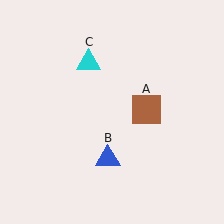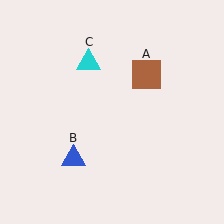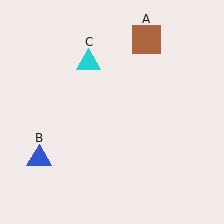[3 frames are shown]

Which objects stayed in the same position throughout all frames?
Cyan triangle (object C) remained stationary.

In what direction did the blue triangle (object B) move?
The blue triangle (object B) moved left.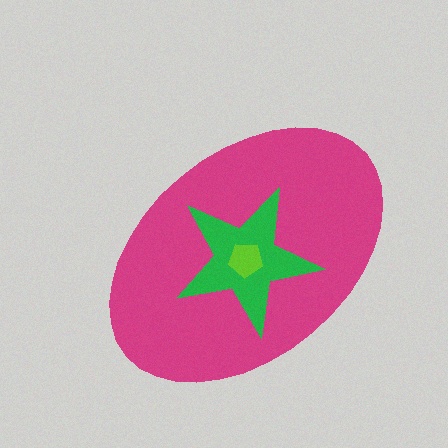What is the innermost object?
The lime pentagon.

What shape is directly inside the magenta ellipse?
The green star.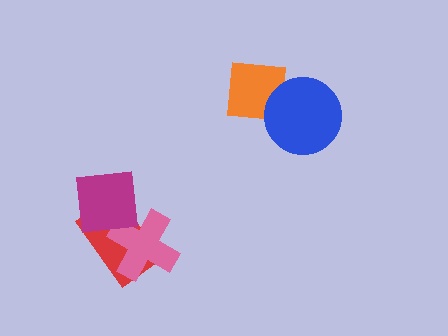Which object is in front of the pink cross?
The magenta square is in front of the pink cross.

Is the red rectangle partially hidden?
Yes, it is partially covered by another shape.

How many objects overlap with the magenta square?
2 objects overlap with the magenta square.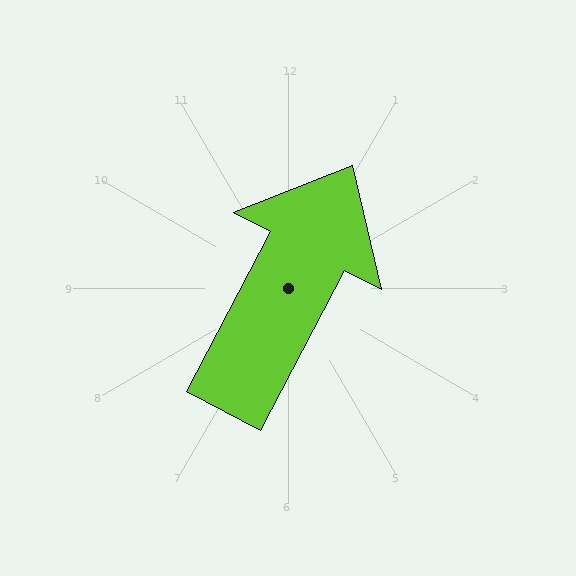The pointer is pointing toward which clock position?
Roughly 1 o'clock.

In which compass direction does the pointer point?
Northeast.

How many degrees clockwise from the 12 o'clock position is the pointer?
Approximately 28 degrees.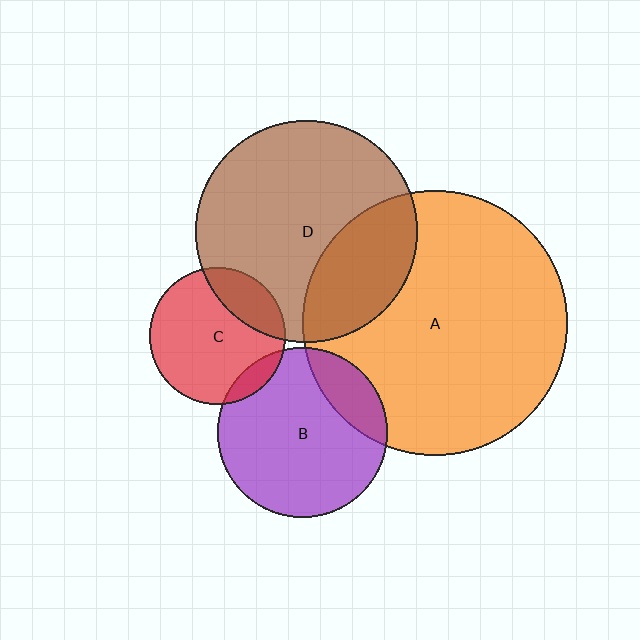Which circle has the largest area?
Circle A (orange).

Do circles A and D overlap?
Yes.